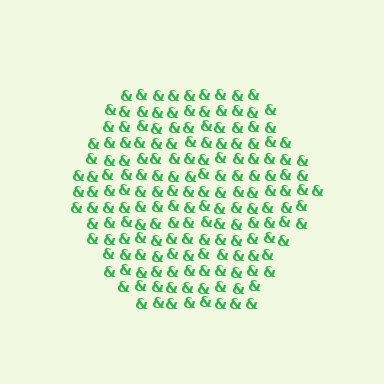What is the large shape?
The large shape is a hexagon.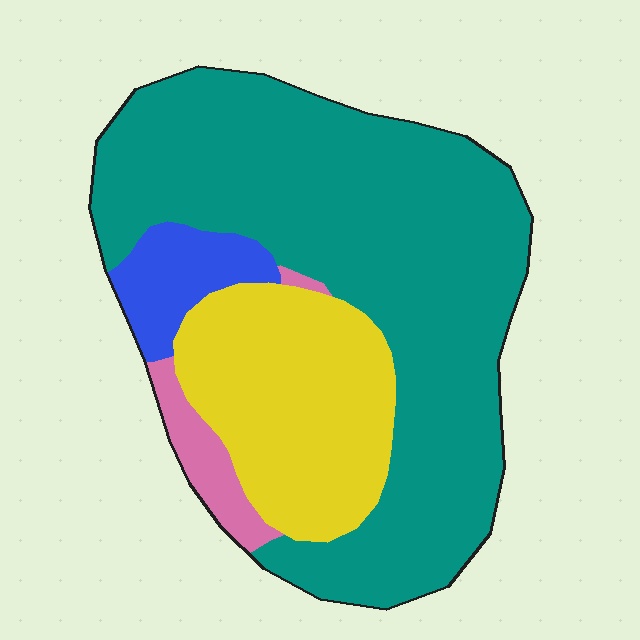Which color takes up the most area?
Teal, at roughly 65%.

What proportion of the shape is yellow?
Yellow covers 24% of the shape.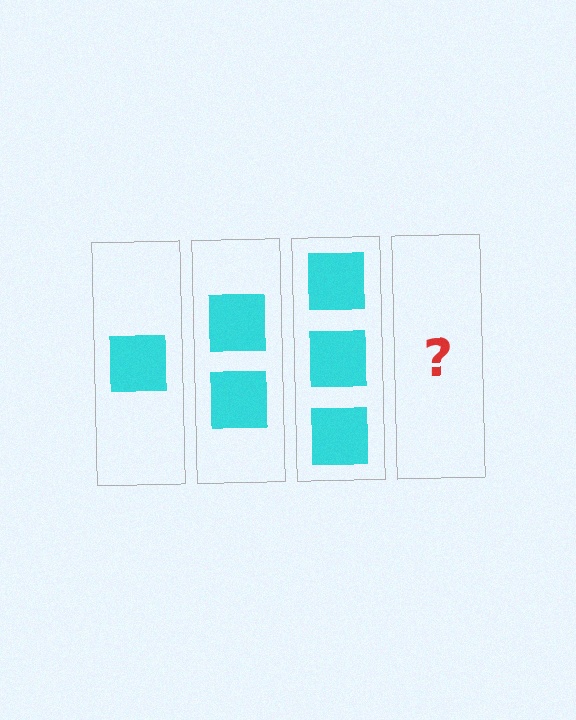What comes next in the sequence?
The next element should be 4 squares.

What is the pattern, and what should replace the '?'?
The pattern is that each step adds one more square. The '?' should be 4 squares.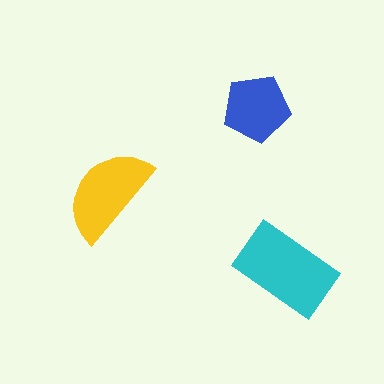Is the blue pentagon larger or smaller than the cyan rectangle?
Smaller.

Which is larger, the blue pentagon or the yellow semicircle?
The yellow semicircle.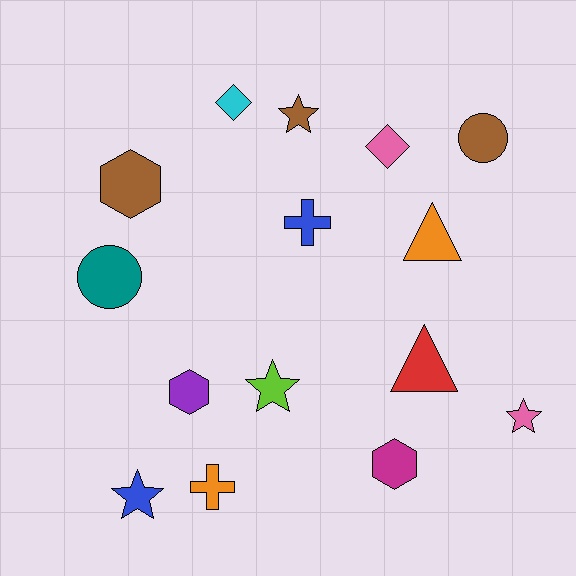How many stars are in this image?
There are 4 stars.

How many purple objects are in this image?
There is 1 purple object.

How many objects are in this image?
There are 15 objects.